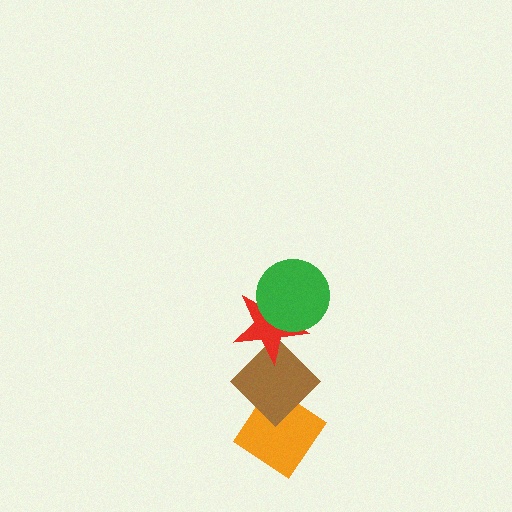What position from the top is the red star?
The red star is 2nd from the top.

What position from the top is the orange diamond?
The orange diamond is 4th from the top.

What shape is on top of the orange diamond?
The brown diamond is on top of the orange diamond.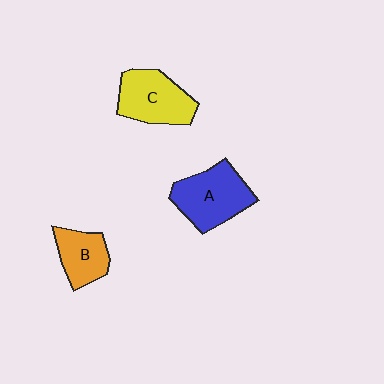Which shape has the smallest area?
Shape B (orange).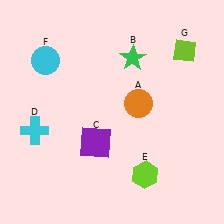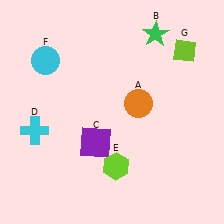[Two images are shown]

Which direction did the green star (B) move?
The green star (B) moved up.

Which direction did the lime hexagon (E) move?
The lime hexagon (E) moved left.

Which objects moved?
The objects that moved are: the green star (B), the lime hexagon (E).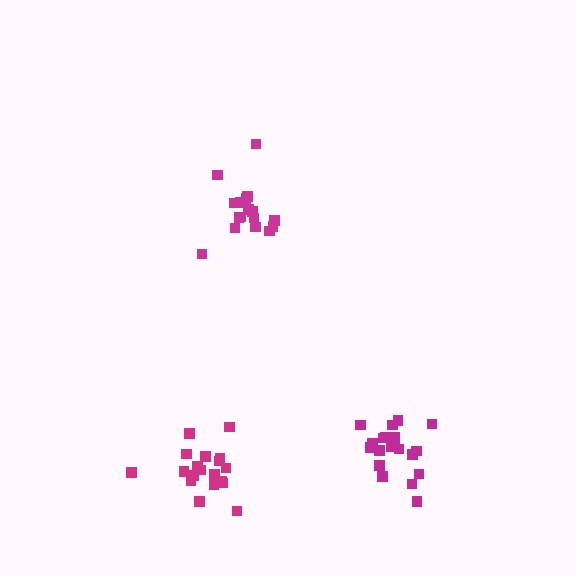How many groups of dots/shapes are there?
There are 3 groups.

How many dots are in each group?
Group 1: 21 dots, Group 2: 17 dots, Group 3: 20 dots (58 total).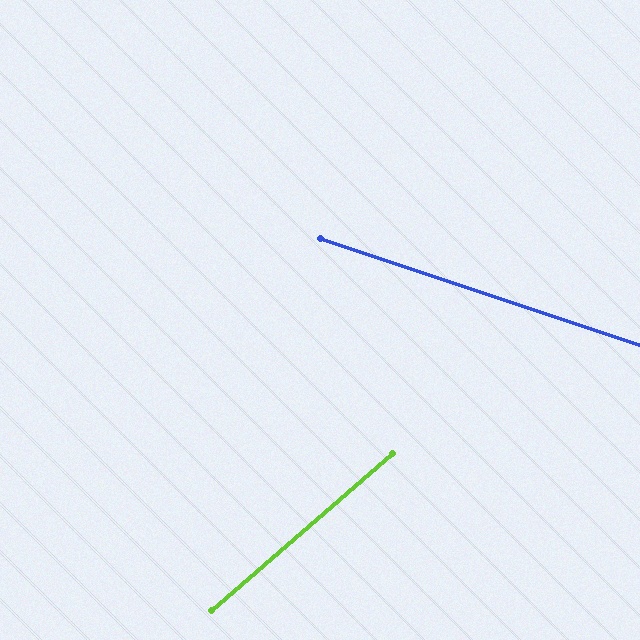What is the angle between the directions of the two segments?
Approximately 59 degrees.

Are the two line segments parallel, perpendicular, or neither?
Neither parallel nor perpendicular — they differ by about 59°.